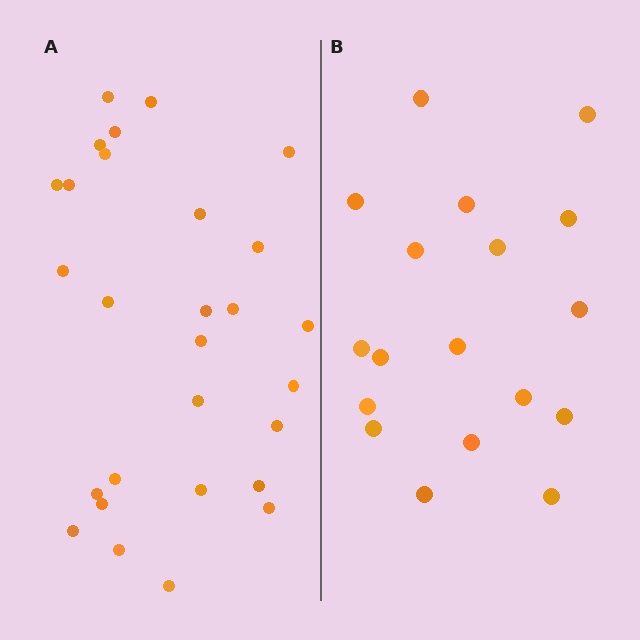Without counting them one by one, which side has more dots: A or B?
Region A (the left region) has more dots.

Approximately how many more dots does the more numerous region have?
Region A has roughly 10 or so more dots than region B.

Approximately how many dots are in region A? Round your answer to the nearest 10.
About 30 dots. (The exact count is 28, which rounds to 30.)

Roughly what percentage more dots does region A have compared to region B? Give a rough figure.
About 55% more.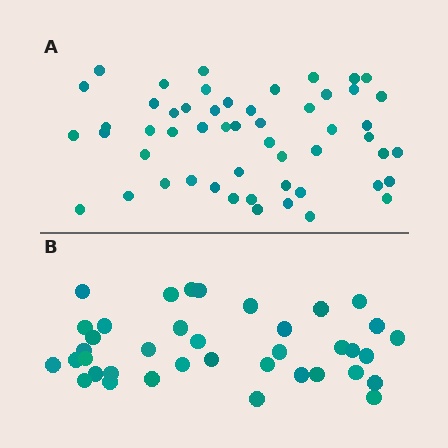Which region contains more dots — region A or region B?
Region A (the top region) has more dots.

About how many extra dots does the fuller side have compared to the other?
Region A has approximately 15 more dots than region B.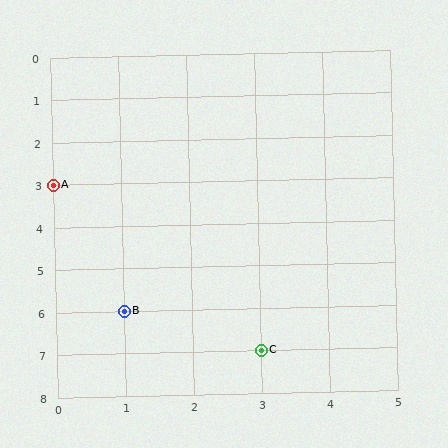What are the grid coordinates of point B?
Point B is at grid coordinates (1, 6).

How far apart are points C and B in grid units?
Points C and B are 2 columns and 1 row apart (about 2.2 grid units diagonally).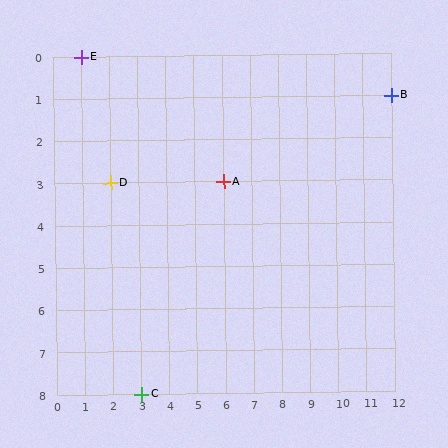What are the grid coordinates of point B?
Point B is at grid coordinates (12, 1).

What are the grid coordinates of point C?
Point C is at grid coordinates (3, 8).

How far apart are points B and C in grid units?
Points B and C are 9 columns and 7 rows apart (about 11.4 grid units diagonally).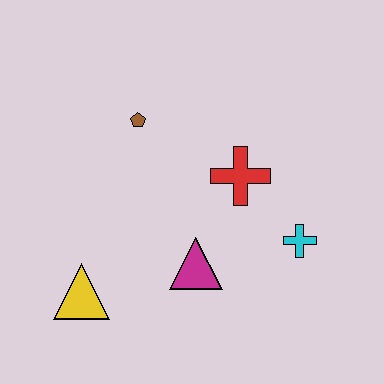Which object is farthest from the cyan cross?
The yellow triangle is farthest from the cyan cross.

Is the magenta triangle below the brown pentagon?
Yes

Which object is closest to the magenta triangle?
The red cross is closest to the magenta triangle.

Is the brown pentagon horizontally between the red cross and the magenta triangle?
No